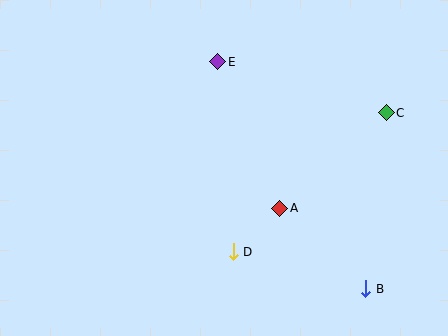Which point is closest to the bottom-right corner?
Point B is closest to the bottom-right corner.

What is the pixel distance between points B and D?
The distance between B and D is 137 pixels.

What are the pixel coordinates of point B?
Point B is at (366, 289).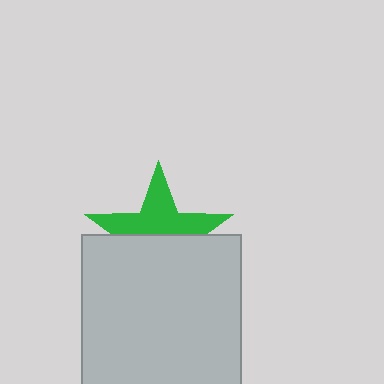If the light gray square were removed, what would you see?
You would see the complete green star.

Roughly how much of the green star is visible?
About half of it is visible (roughly 48%).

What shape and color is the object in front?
The object in front is a light gray square.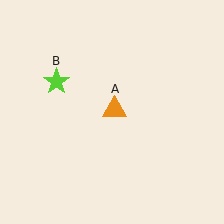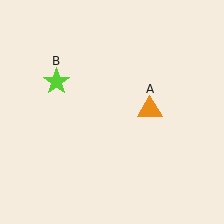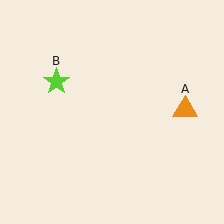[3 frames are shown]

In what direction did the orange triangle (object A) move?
The orange triangle (object A) moved right.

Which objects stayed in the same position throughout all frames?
Lime star (object B) remained stationary.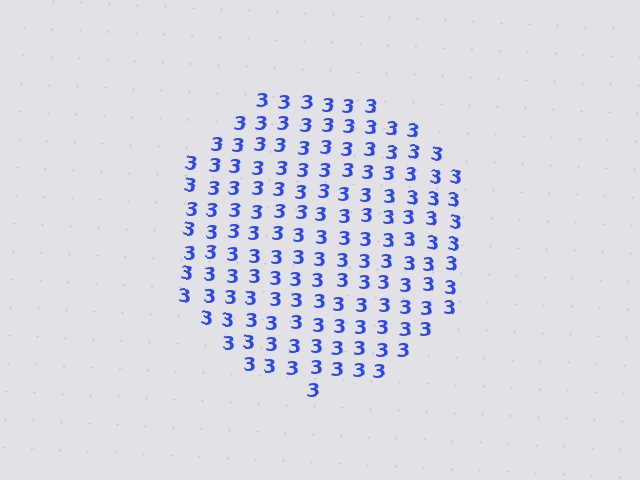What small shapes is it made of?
It is made of small digit 3's.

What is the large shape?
The large shape is a circle.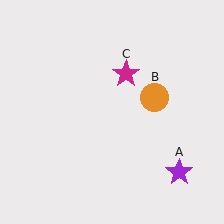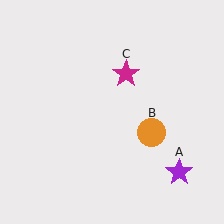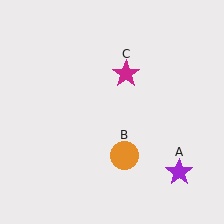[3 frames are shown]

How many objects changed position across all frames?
1 object changed position: orange circle (object B).